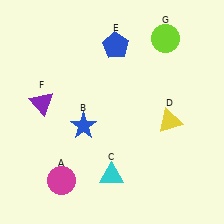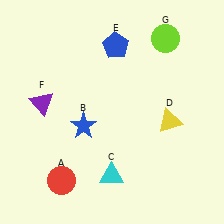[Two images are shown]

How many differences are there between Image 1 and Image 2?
There is 1 difference between the two images.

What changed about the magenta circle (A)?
In Image 1, A is magenta. In Image 2, it changed to red.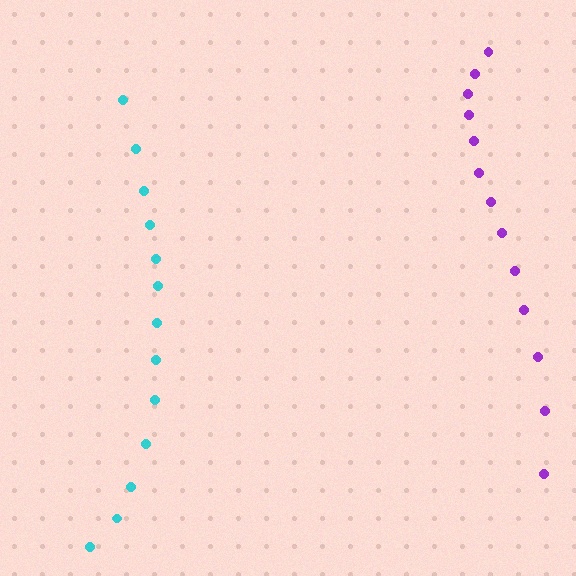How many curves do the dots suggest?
There are 2 distinct paths.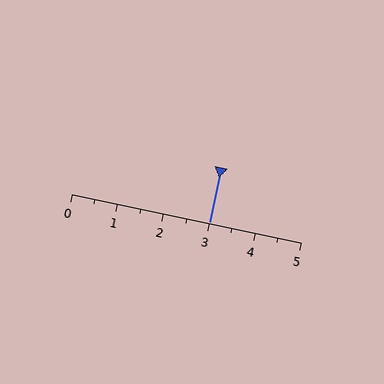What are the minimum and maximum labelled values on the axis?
The axis runs from 0 to 5.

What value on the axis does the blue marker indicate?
The marker indicates approximately 3.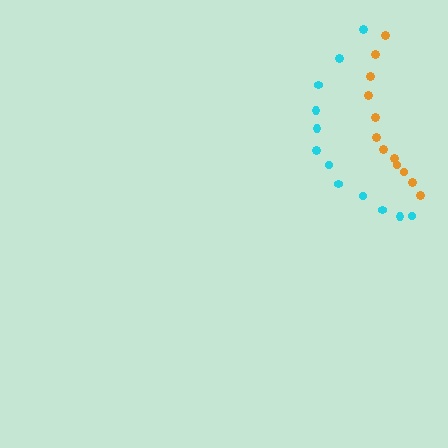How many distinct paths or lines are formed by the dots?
There are 2 distinct paths.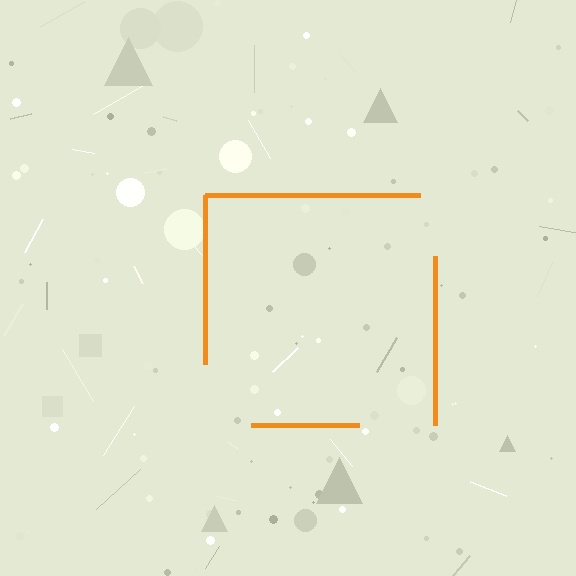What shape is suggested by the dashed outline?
The dashed outline suggests a square.